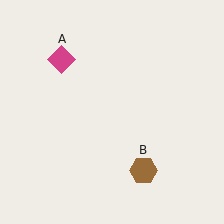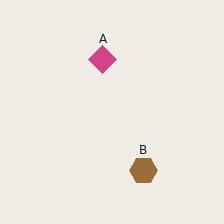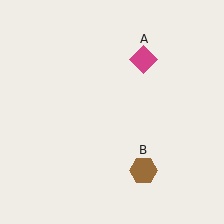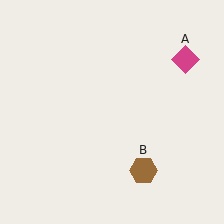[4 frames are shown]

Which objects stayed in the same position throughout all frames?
Brown hexagon (object B) remained stationary.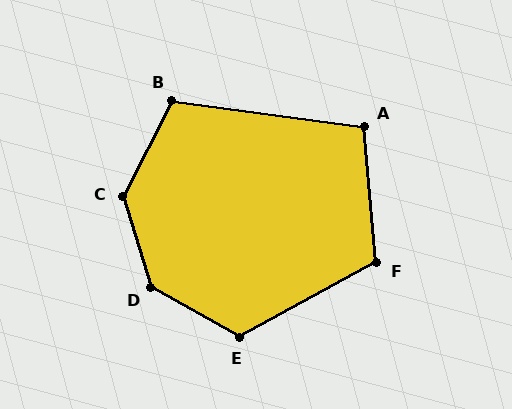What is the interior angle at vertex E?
Approximately 122 degrees (obtuse).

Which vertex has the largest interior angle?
D, at approximately 137 degrees.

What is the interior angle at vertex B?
Approximately 109 degrees (obtuse).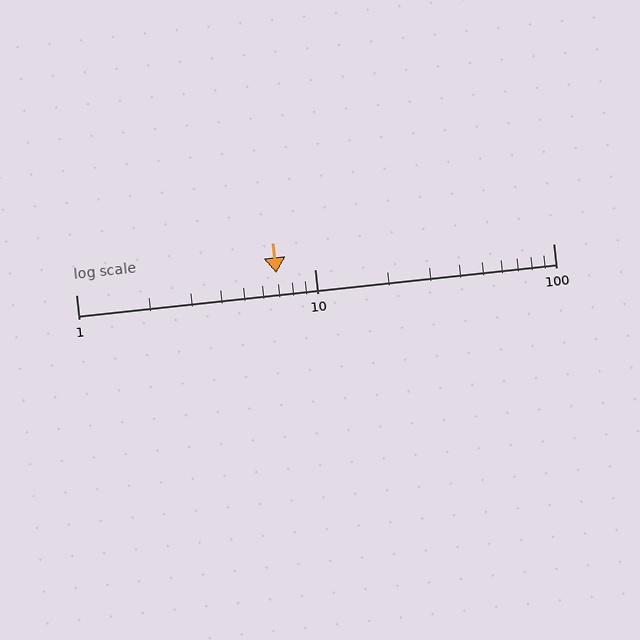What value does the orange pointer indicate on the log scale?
The pointer indicates approximately 6.9.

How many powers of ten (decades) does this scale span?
The scale spans 2 decades, from 1 to 100.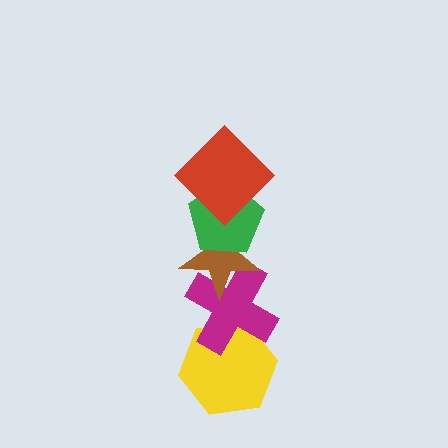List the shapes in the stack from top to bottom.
From top to bottom: the red diamond, the green pentagon, the brown star, the magenta cross, the yellow hexagon.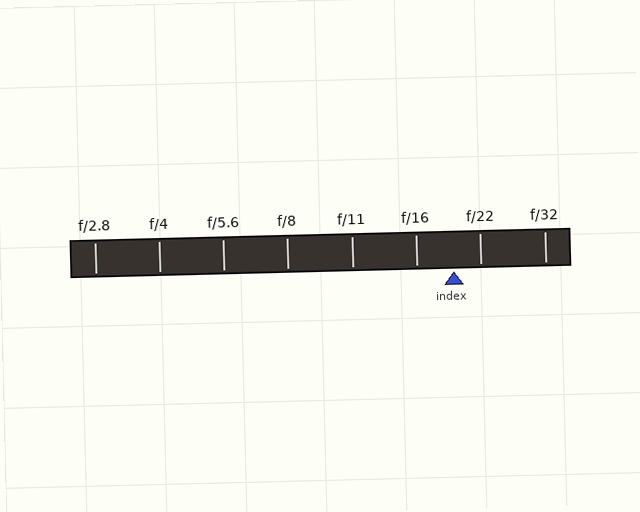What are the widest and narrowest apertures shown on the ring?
The widest aperture shown is f/2.8 and the narrowest is f/32.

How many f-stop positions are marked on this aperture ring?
There are 8 f-stop positions marked.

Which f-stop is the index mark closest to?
The index mark is closest to f/22.